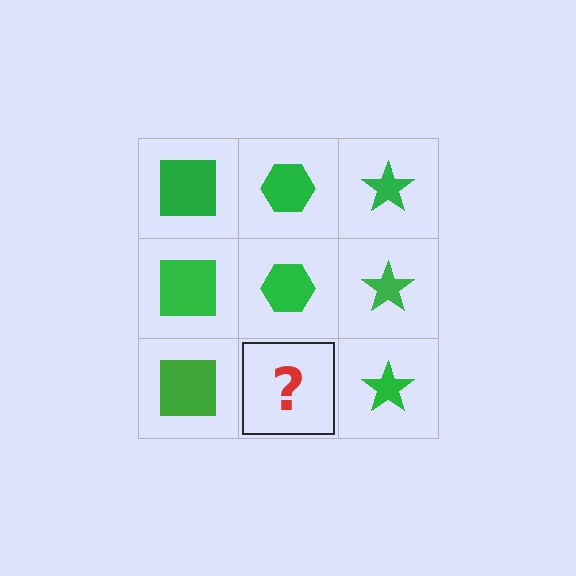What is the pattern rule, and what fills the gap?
The rule is that each column has a consistent shape. The gap should be filled with a green hexagon.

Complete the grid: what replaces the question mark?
The question mark should be replaced with a green hexagon.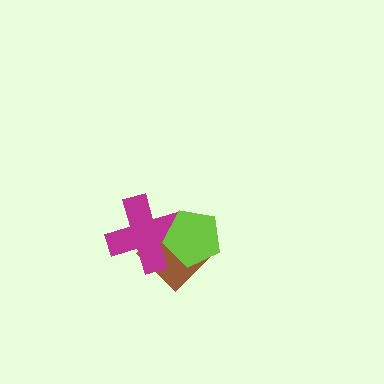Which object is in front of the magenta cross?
The lime pentagon is in front of the magenta cross.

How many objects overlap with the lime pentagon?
2 objects overlap with the lime pentagon.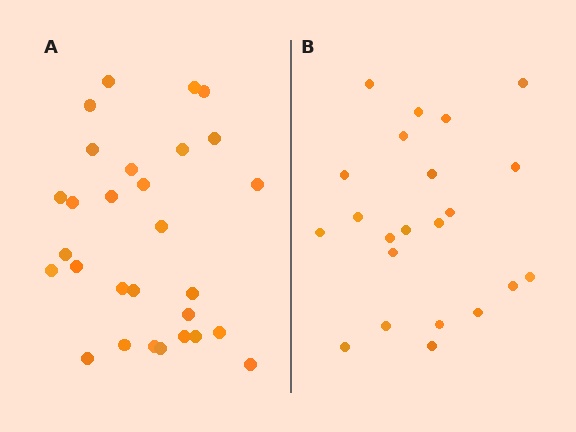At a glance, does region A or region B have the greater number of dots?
Region A (the left region) has more dots.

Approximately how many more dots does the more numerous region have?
Region A has roughly 8 or so more dots than region B.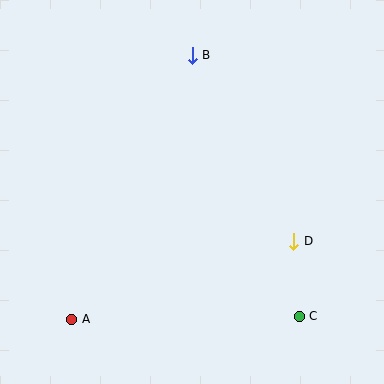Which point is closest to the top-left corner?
Point B is closest to the top-left corner.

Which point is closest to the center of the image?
Point D at (294, 241) is closest to the center.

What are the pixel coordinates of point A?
Point A is at (72, 319).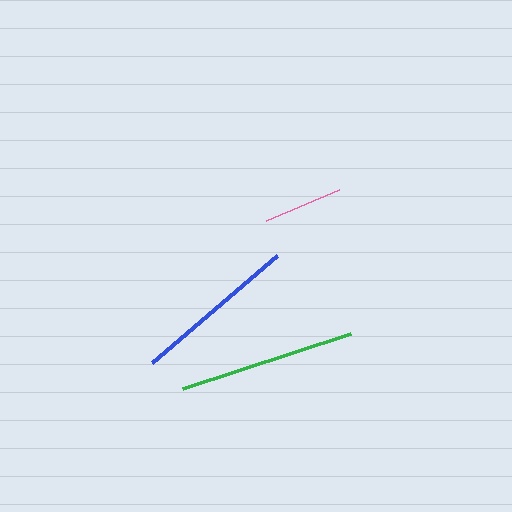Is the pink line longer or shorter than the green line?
The green line is longer than the pink line.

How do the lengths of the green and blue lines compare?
The green and blue lines are approximately the same length.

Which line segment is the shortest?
The pink line is the shortest at approximately 79 pixels.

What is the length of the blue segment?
The blue segment is approximately 164 pixels long.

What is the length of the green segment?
The green segment is approximately 177 pixels long.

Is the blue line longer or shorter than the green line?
The green line is longer than the blue line.